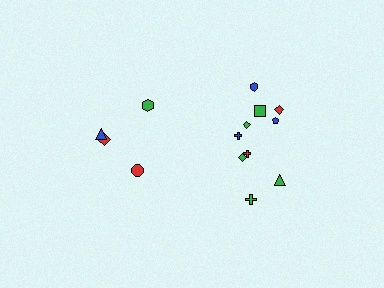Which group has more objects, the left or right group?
The right group.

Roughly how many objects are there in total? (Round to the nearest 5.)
Roughly 15 objects in total.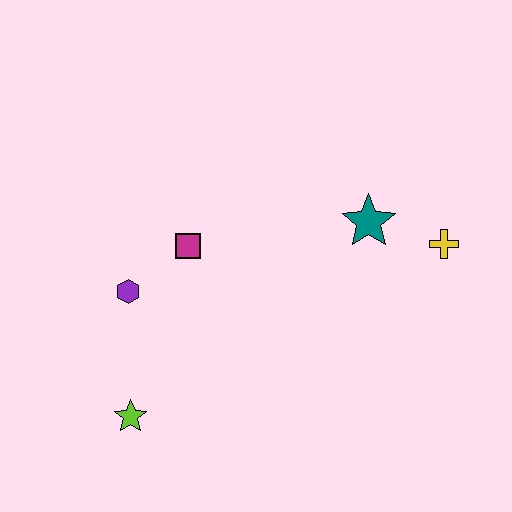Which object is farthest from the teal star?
The lime star is farthest from the teal star.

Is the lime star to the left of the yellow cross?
Yes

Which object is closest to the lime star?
The purple hexagon is closest to the lime star.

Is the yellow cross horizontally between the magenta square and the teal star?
No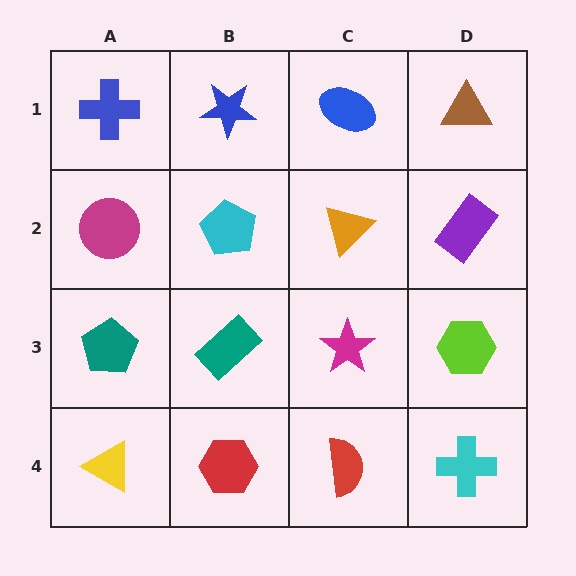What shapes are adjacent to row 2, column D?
A brown triangle (row 1, column D), a lime hexagon (row 3, column D), an orange triangle (row 2, column C).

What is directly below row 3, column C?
A red semicircle.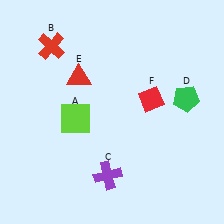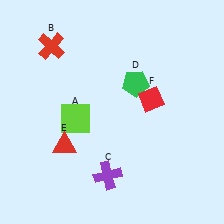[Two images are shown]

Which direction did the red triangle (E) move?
The red triangle (E) moved down.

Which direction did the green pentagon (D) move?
The green pentagon (D) moved left.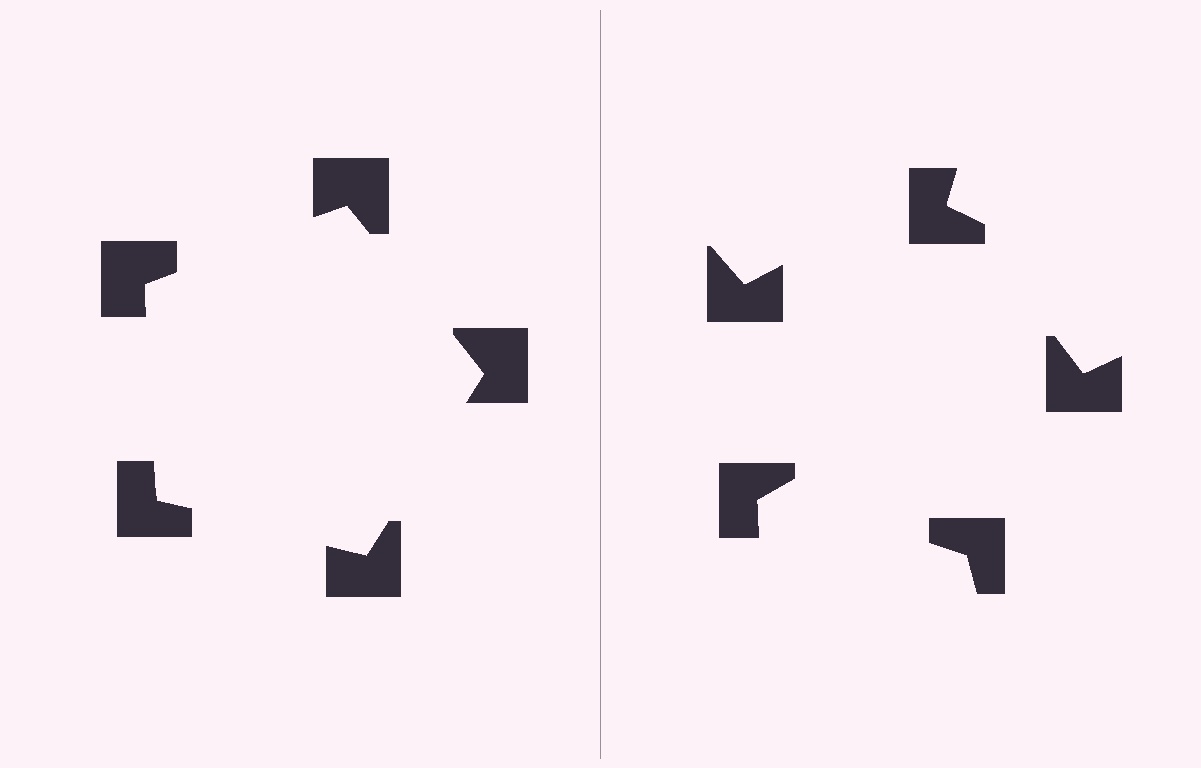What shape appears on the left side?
An illusory pentagon.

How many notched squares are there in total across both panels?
10 — 5 on each side.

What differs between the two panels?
The notched squares are positioned identically on both sides; only the wedge orientations differ. On the left they align to a pentagon; on the right they are misaligned.